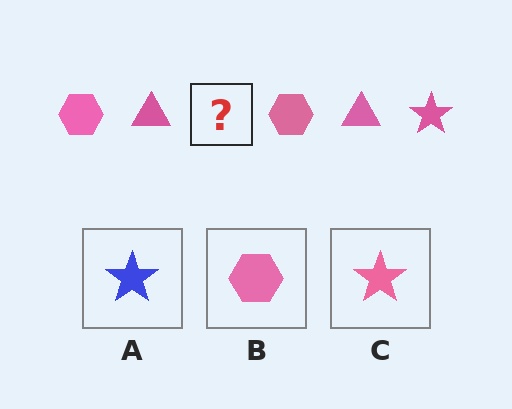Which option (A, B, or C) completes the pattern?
C.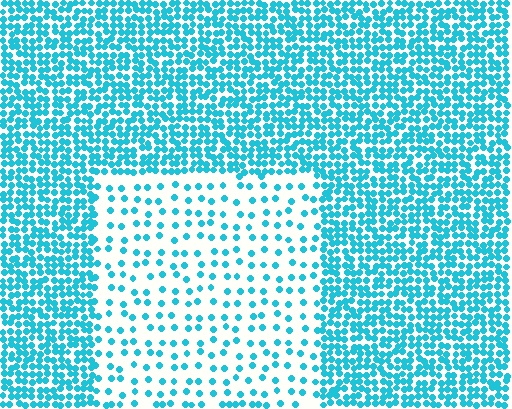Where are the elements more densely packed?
The elements are more densely packed outside the rectangle boundary.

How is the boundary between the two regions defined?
The boundary is defined by a change in element density (approximately 3.1x ratio). All elements are the same color, size, and shape.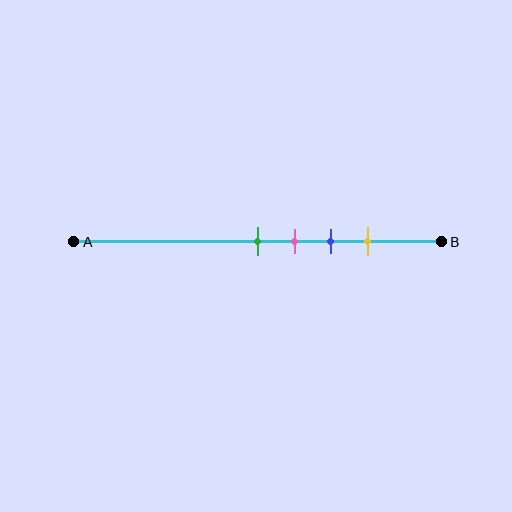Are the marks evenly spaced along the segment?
Yes, the marks are approximately evenly spaced.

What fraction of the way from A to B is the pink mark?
The pink mark is approximately 60% (0.6) of the way from A to B.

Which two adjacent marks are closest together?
The green and pink marks are the closest adjacent pair.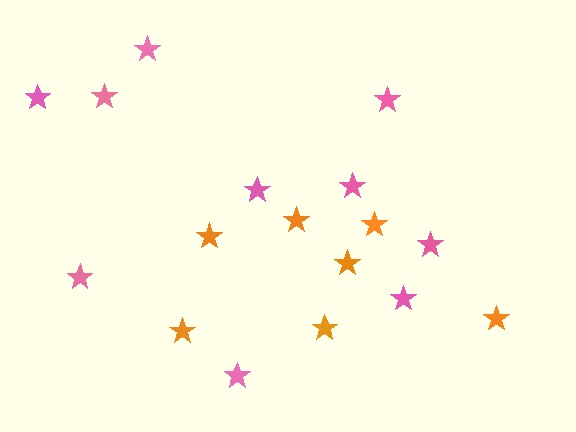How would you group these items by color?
There are 2 groups: one group of pink stars (10) and one group of orange stars (7).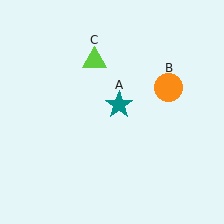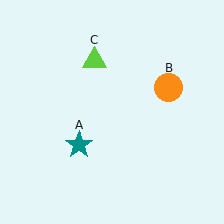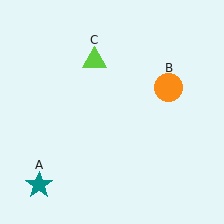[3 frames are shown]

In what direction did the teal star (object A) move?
The teal star (object A) moved down and to the left.